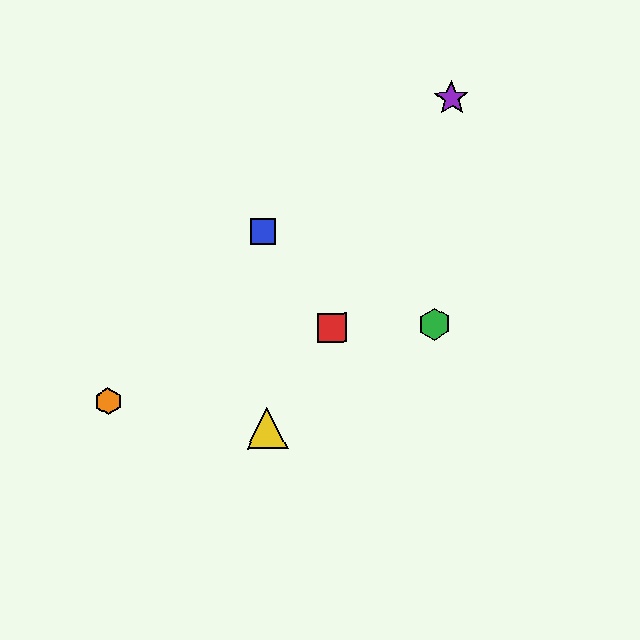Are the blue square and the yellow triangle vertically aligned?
Yes, both are at x≈263.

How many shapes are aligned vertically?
2 shapes (the blue square, the yellow triangle) are aligned vertically.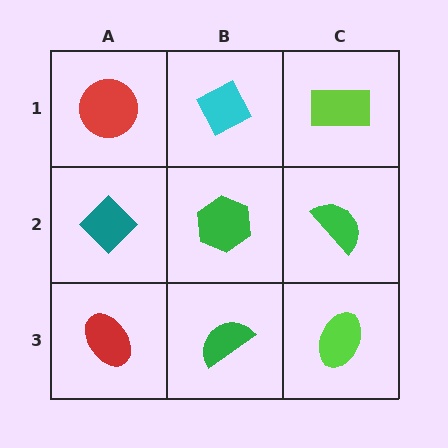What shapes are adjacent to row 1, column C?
A green semicircle (row 2, column C), a cyan diamond (row 1, column B).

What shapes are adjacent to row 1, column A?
A teal diamond (row 2, column A), a cyan diamond (row 1, column B).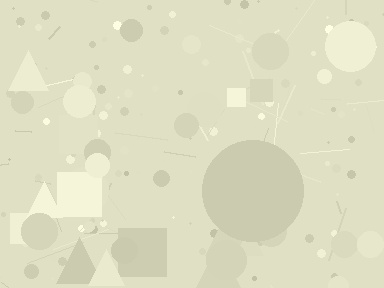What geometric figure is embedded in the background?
A circle is embedded in the background.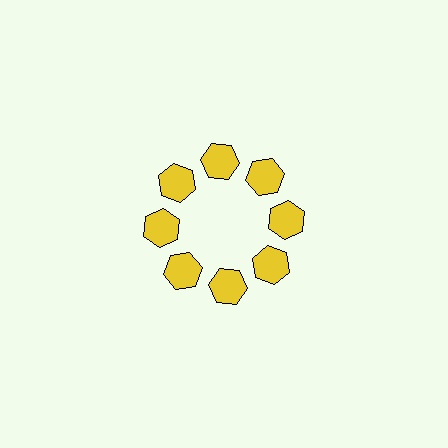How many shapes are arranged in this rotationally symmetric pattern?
There are 8 shapes, arranged in 8 groups of 1.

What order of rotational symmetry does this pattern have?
This pattern has 8-fold rotational symmetry.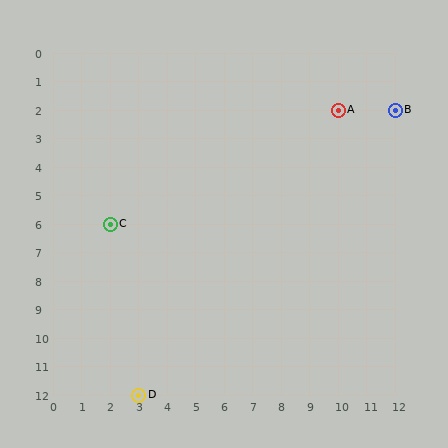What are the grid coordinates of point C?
Point C is at grid coordinates (2, 6).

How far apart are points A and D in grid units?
Points A and D are 7 columns and 10 rows apart (about 12.2 grid units diagonally).